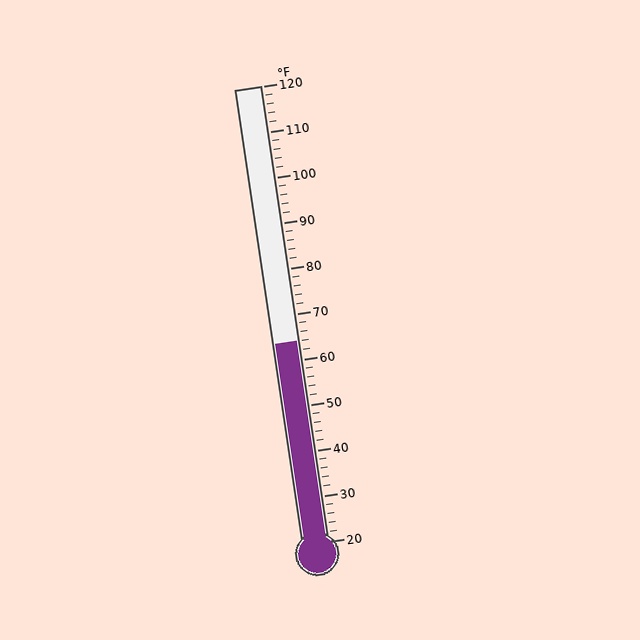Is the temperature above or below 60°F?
The temperature is above 60°F.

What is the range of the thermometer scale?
The thermometer scale ranges from 20°F to 120°F.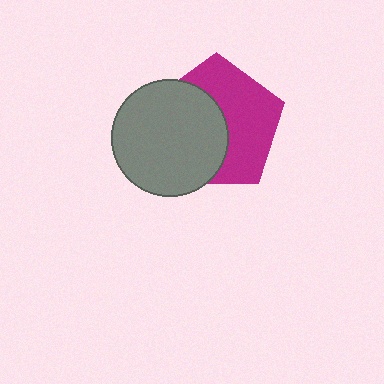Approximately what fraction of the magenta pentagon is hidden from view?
Roughly 49% of the magenta pentagon is hidden behind the gray circle.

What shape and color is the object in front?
The object in front is a gray circle.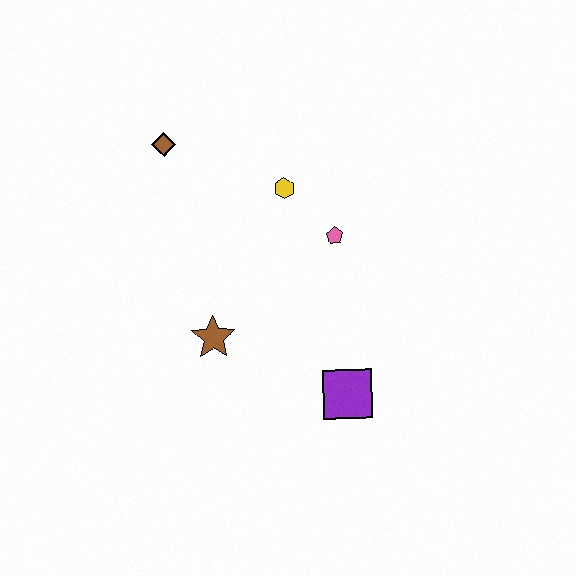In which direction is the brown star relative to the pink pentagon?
The brown star is to the left of the pink pentagon.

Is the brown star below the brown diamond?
Yes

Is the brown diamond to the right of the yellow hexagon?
No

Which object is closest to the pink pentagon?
The yellow hexagon is closest to the pink pentagon.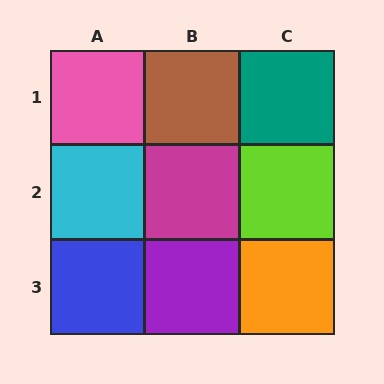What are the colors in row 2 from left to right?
Cyan, magenta, lime.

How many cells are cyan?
1 cell is cyan.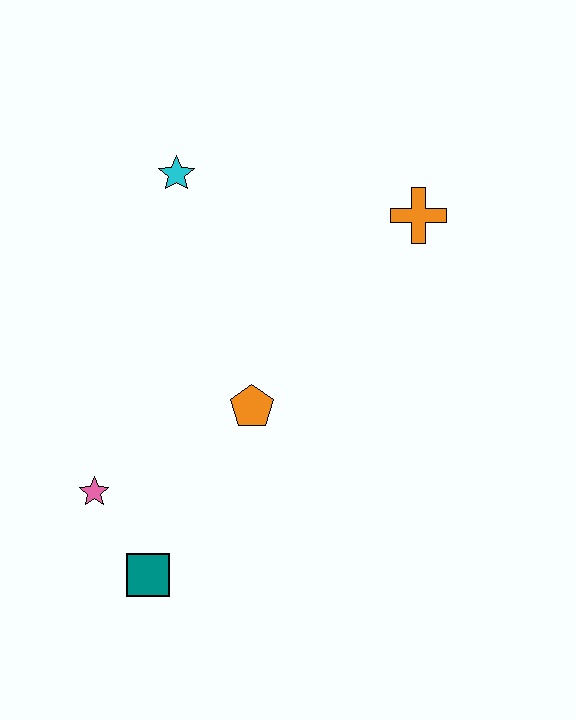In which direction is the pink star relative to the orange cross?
The pink star is to the left of the orange cross.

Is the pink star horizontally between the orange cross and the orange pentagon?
No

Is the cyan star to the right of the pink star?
Yes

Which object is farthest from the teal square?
The orange cross is farthest from the teal square.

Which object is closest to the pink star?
The teal square is closest to the pink star.